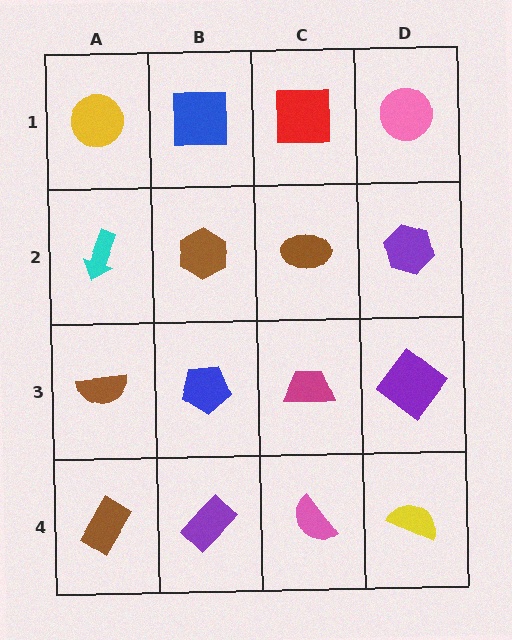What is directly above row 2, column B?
A blue square.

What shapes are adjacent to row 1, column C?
A brown ellipse (row 2, column C), a blue square (row 1, column B), a pink circle (row 1, column D).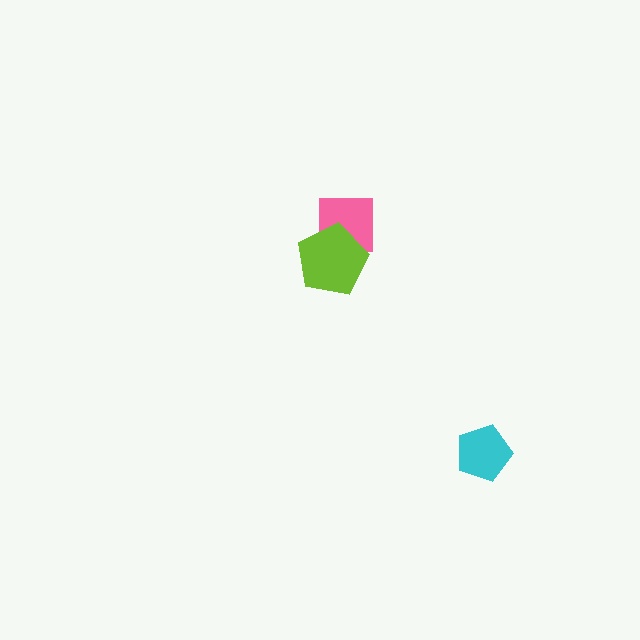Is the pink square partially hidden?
Yes, it is partially covered by another shape.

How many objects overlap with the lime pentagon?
1 object overlaps with the lime pentagon.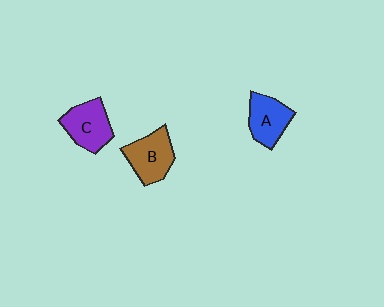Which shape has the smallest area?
Shape A (blue).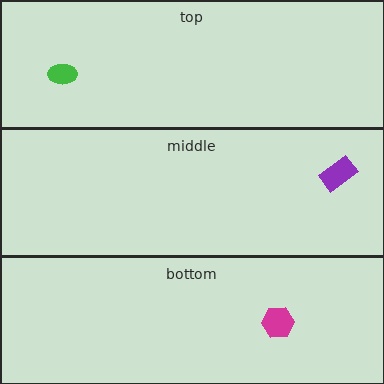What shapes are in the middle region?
The purple rectangle.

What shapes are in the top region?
The green ellipse.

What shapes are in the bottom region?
The magenta hexagon.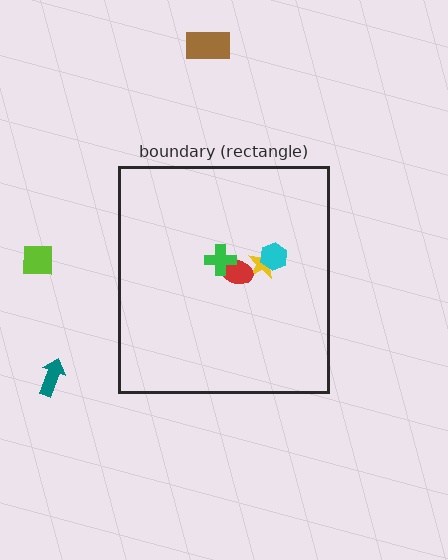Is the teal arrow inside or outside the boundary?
Outside.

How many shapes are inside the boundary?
4 inside, 3 outside.